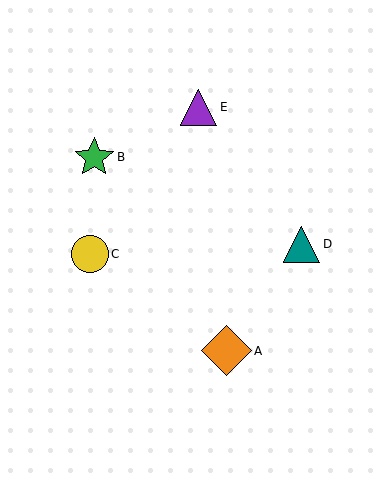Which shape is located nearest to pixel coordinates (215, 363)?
The orange diamond (labeled A) at (226, 351) is nearest to that location.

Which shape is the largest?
The orange diamond (labeled A) is the largest.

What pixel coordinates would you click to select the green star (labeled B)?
Click at (94, 157) to select the green star B.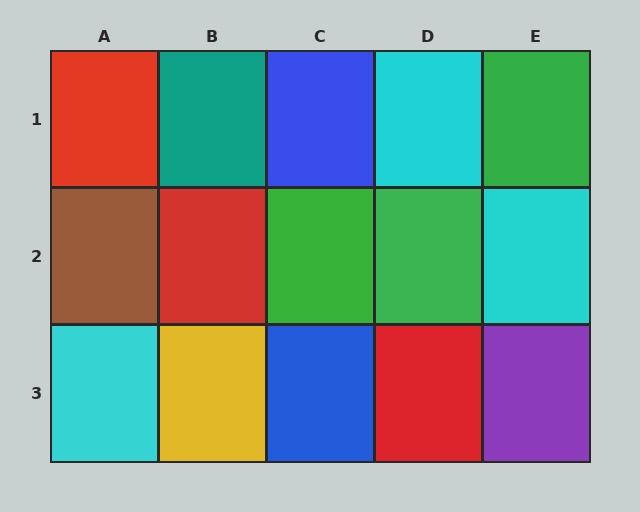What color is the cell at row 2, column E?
Cyan.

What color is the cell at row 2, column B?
Red.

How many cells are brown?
1 cell is brown.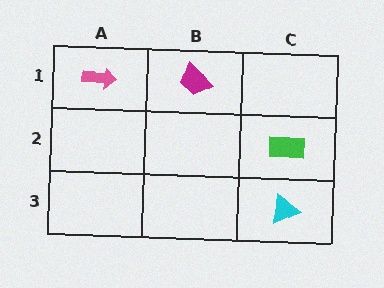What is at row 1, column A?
A pink arrow.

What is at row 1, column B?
A magenta trapezoid.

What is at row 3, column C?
A cyan triangle.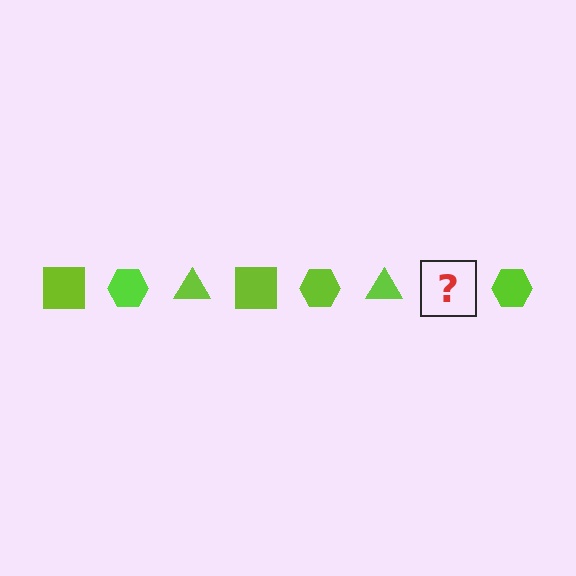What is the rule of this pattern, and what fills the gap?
The rule is that the pattern cycles through square, hexagon, triangle shapes in lime. The gap should be filled with a lime square.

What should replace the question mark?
The question mark should be replaced with a lime square.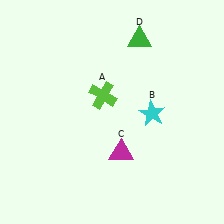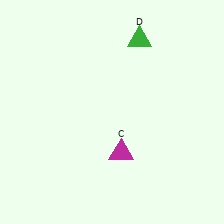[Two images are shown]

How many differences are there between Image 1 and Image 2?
There are 2 differences between the two images.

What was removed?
The lime cross (A), the cyan star (B) were removed in Image 2.